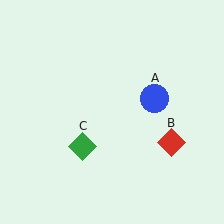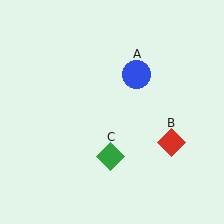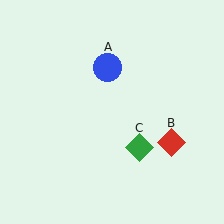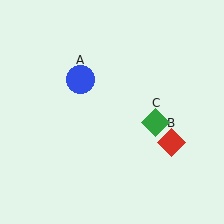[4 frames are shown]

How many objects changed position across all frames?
2 objects changed position: blue circle (object A), green diamond (object C).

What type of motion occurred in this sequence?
The blue circle (object A), green diamond (object C) rotated counterclockwise around the center of the scene.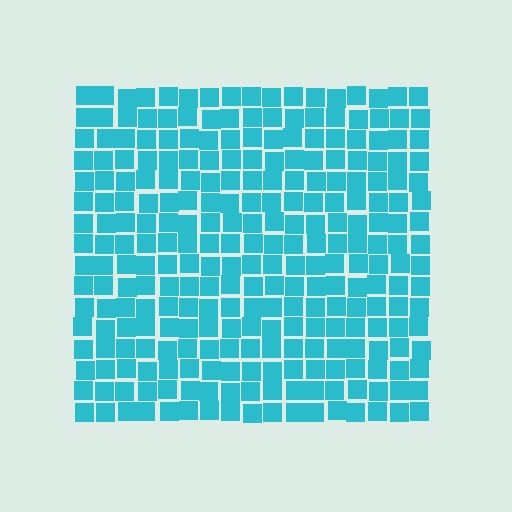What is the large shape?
The large shape is a square.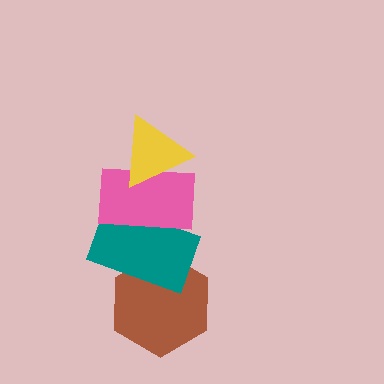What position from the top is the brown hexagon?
The brown hexagon is 4th from the top.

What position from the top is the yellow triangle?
The yellow triangle is 1st from the top.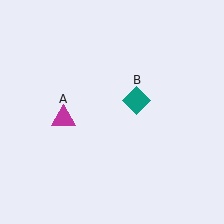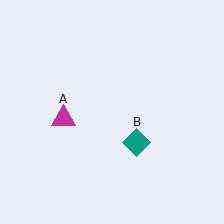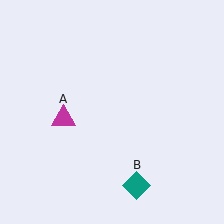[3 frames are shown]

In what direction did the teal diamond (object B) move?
The teal diamond (object B) moved down.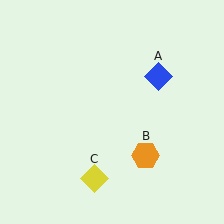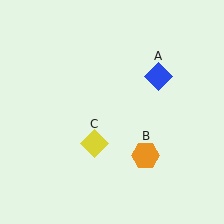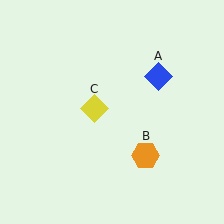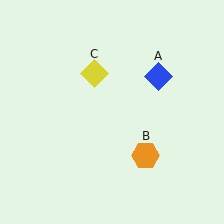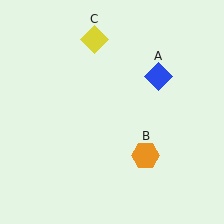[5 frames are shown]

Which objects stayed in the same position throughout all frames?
Blue diamond (object A) and orange hexagon (object B) remained stationary.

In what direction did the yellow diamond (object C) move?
The yellow diamond (object C) moved up.